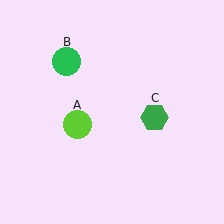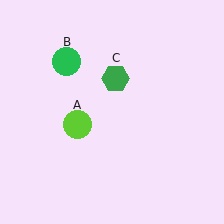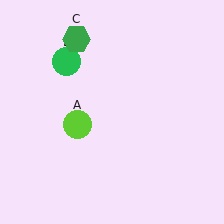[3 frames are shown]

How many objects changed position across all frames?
1 object changed position: green hexagon (object C).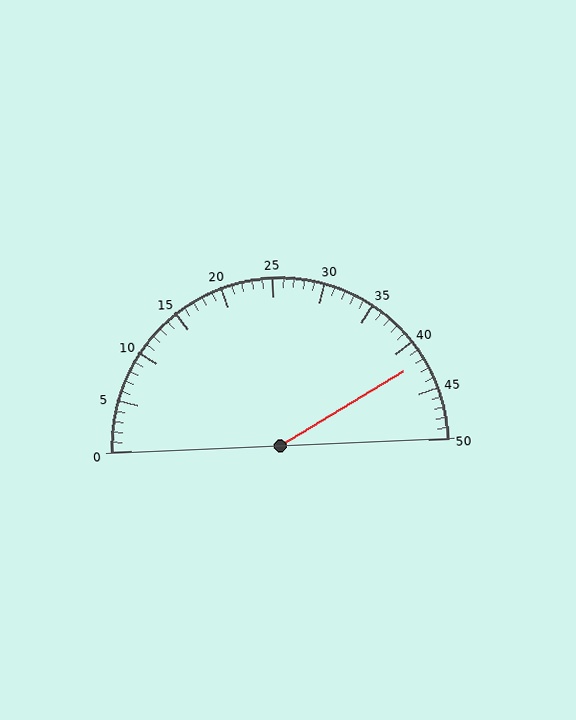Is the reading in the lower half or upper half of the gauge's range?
The reading is in the upper half of the range (0 to 50).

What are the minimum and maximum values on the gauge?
The gauge ranges from 0 to 50.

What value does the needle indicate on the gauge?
The needle indicates approximately 42.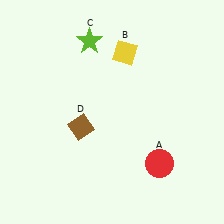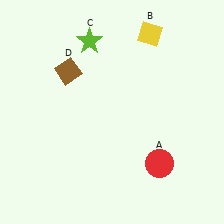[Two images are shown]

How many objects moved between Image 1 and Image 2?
2 objects moved between the two images.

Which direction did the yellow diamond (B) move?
The yellow diamond (B) moved right.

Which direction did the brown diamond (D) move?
The brown diamond (D) moved up.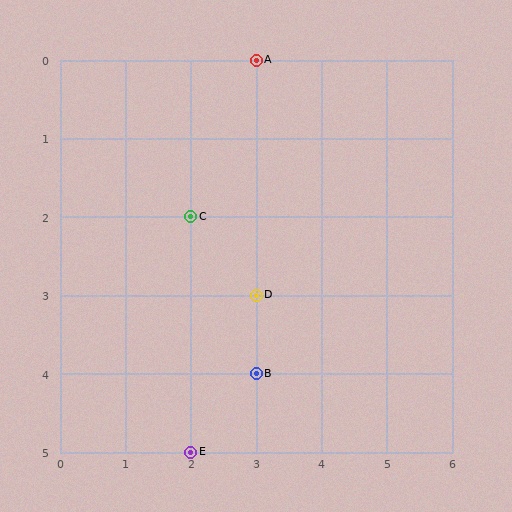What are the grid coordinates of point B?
Point B is at grid coordinates (3, 4).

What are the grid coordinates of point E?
Point E is at grid coordinates (2, 5).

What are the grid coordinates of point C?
Point C is at grid coordinates (2, 2).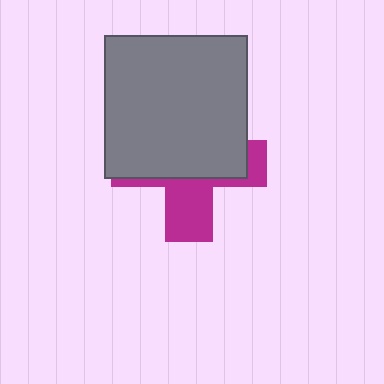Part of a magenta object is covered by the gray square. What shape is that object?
It is a cross.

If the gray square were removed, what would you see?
You would see the complete magenta cross.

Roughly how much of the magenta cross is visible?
A small part of it is visible (roughly 37%).